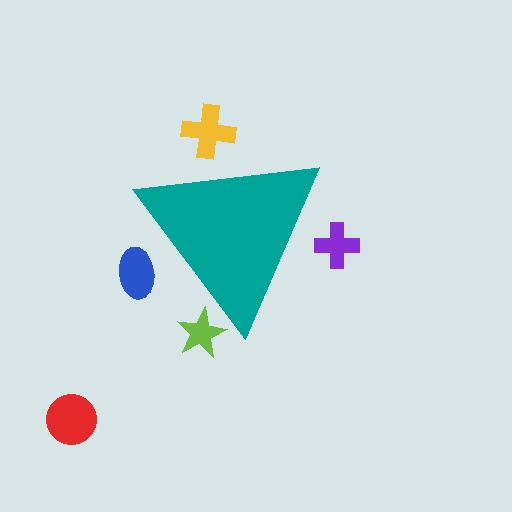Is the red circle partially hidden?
No, the red circle is fully visible.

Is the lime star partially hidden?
Yes, the lime star is partially hidden behind the teal triangle.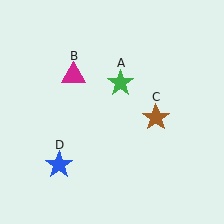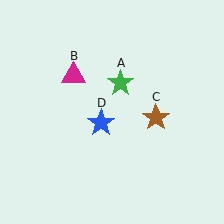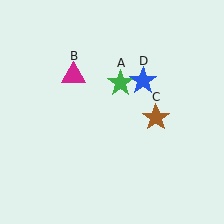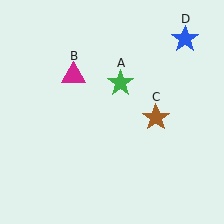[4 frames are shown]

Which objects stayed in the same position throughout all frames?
Green star (object A) and magenta triangle (object B) and brown star (object C) remained stationary.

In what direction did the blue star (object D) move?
The blue star (object D) moved up and to the right.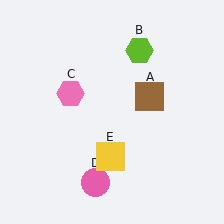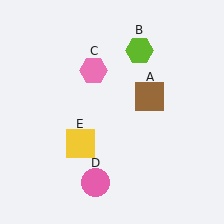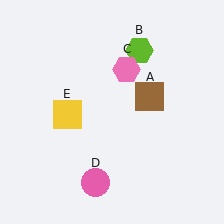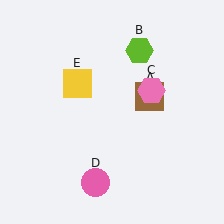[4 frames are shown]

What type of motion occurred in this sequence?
The pink hexagon (object C), yellow square (object E) rotated clockwise around the center of the scene.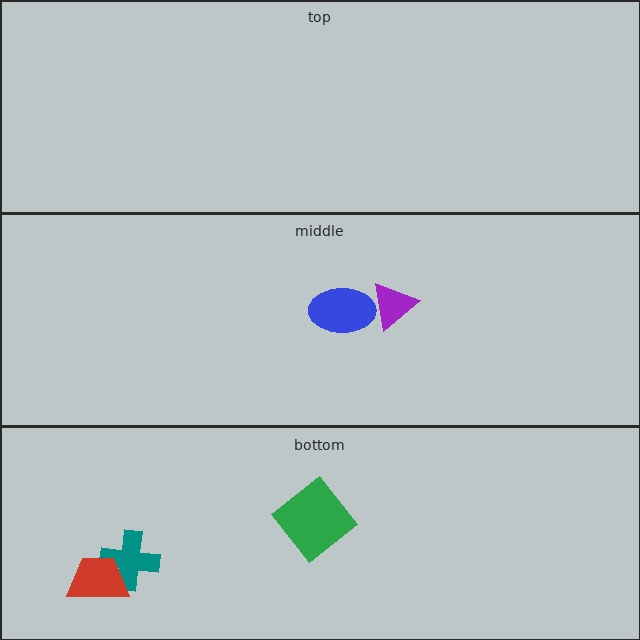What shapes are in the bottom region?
The green diamond, the teal cross, the red trapezoid.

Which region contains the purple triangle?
The middle region.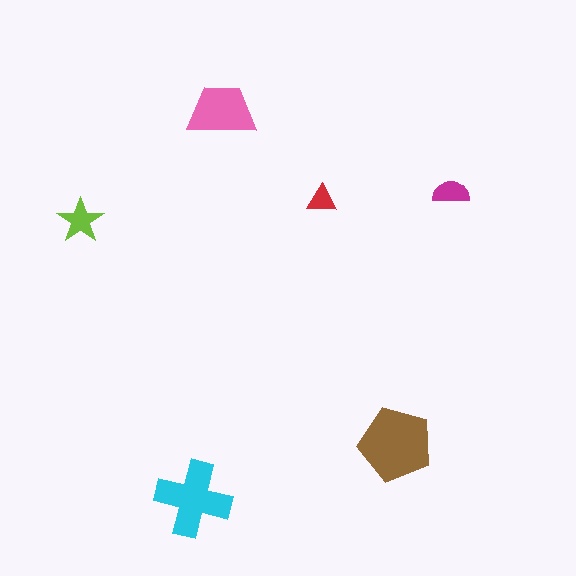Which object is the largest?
The brown pentagon.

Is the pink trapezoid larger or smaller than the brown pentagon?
Smaller.